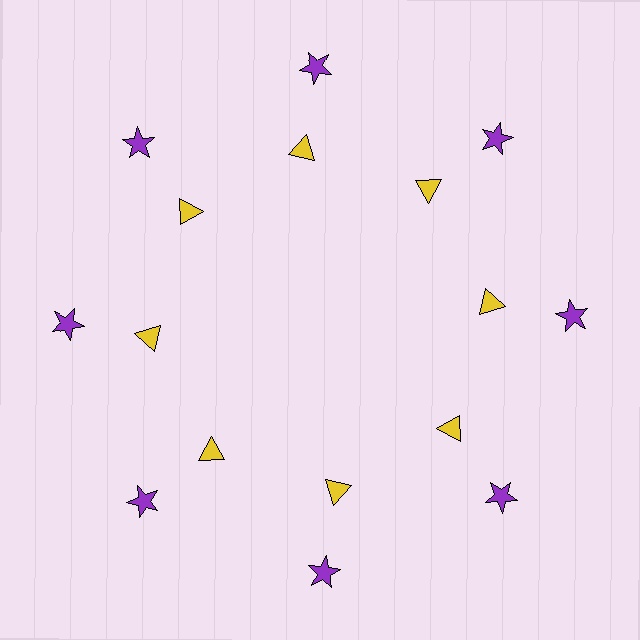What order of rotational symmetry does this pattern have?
This pattern has 8-fold rotational symmetry.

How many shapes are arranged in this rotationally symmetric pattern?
There are 16 shapes, arranged in 8 groups of 2.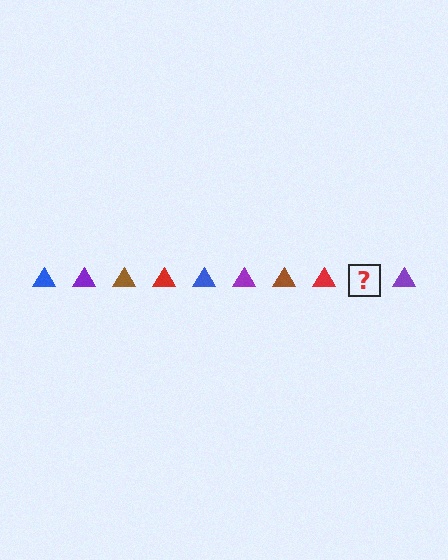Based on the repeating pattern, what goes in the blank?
The blank should be a blue triangle.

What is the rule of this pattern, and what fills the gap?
The rule is that the pattern cycles through blue, purple, brown, red triangles. The gap should be filled with a blue triangle.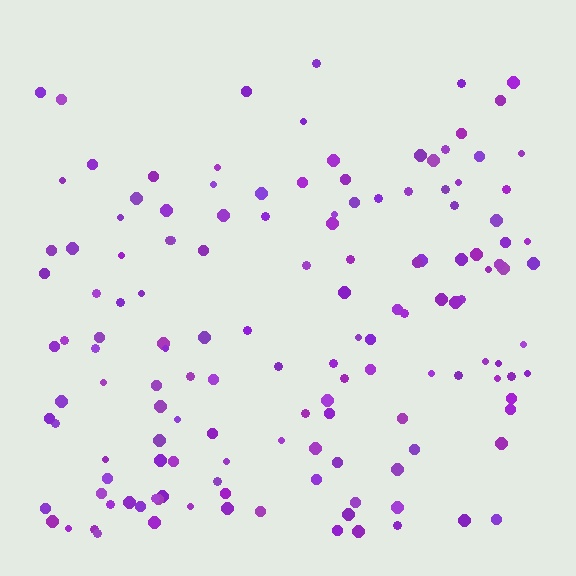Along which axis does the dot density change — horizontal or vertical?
Vertical.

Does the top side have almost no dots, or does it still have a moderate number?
Still a moderate number, just noticeably fewer than the bottom.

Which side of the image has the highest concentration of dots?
The bottom.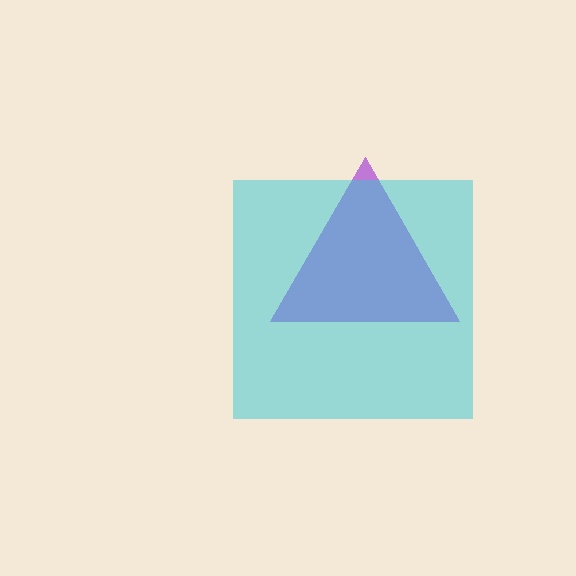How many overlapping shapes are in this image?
There are 2 overlapping shapes in the image.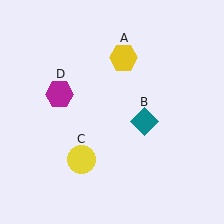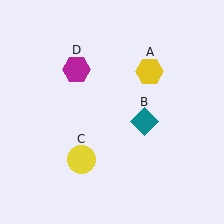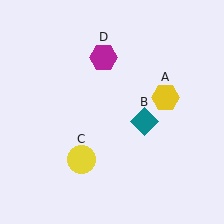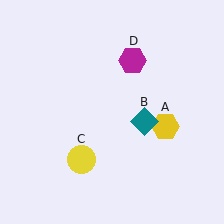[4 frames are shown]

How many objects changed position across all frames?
2 objects changed position: yellow hexagon (object A), magenta hexagon (object D).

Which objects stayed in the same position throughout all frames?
Teal diamond (object B) and yellow circle (object C) remained stationary.